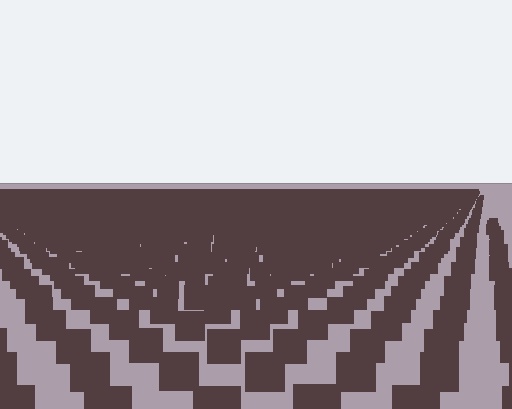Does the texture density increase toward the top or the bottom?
Density increases toward the top.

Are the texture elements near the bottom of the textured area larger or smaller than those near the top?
Larger. Near the bottom, elements are closer to the viewer and appear at a bigger on-screen size.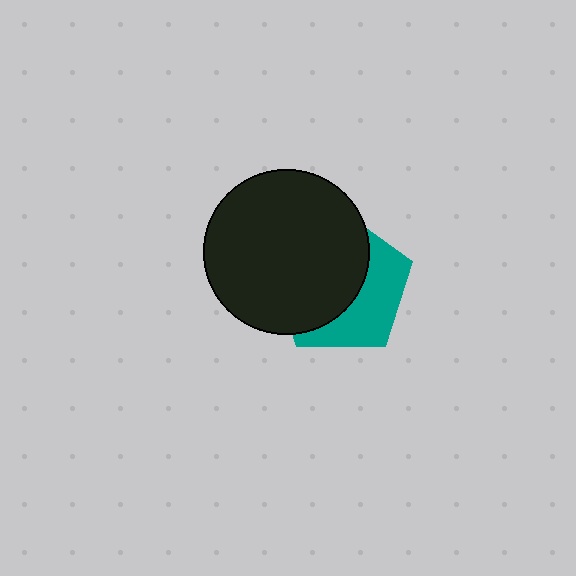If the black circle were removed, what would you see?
You would see the complete teal pentagon.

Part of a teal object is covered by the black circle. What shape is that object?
It is a pentagon.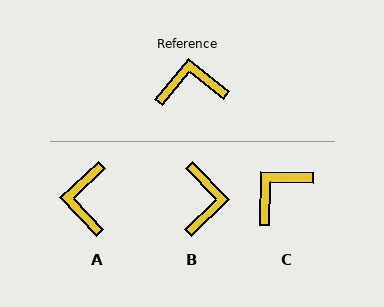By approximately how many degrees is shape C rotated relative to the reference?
Approximately 38 degrees counter-clockwise.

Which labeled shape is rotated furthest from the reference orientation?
B, about 97 degrees away.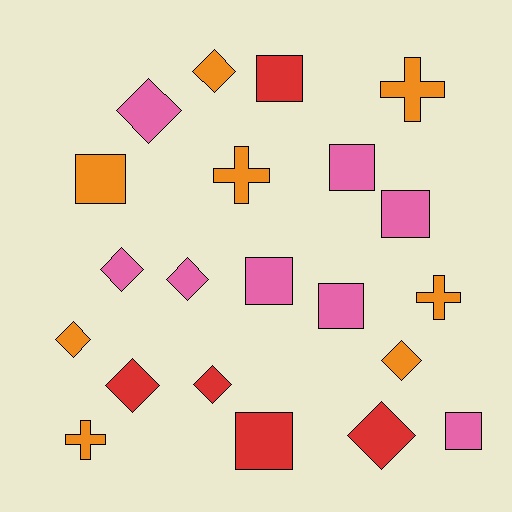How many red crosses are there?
There are no red crosses.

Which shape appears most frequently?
Diamond, with 9 objects.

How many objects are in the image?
There are 21 objects.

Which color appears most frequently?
Pink, with 8 objects.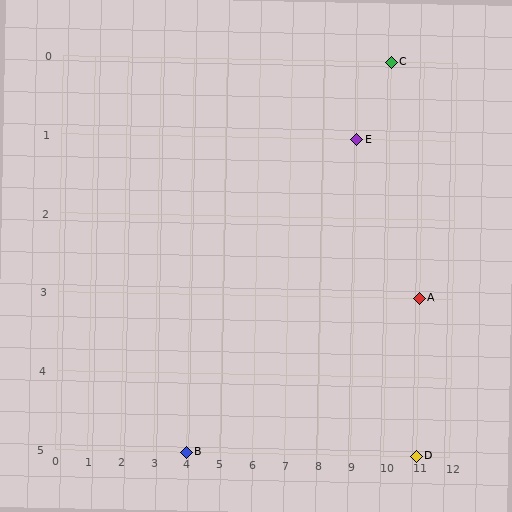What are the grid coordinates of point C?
Point C is at grid coordinates (10, 0).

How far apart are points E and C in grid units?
Points E and C are 1 column and 1 row apart (about 1.4 grid units diagonally).